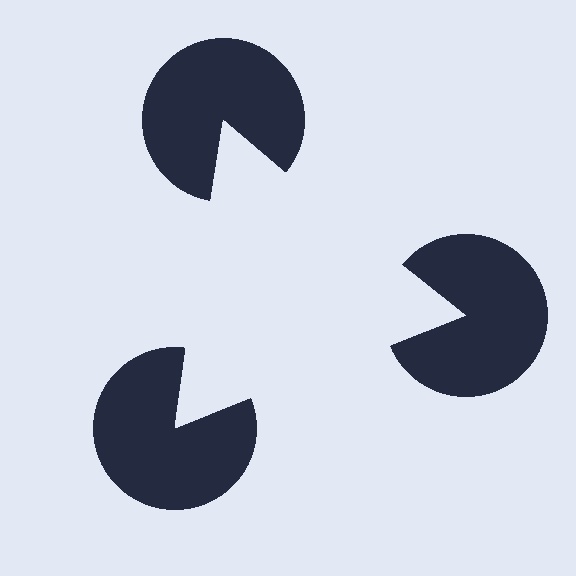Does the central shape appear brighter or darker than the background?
It typically appears slightly brighter than the background, even though no actual brightness change is drawn.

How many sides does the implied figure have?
3 sides.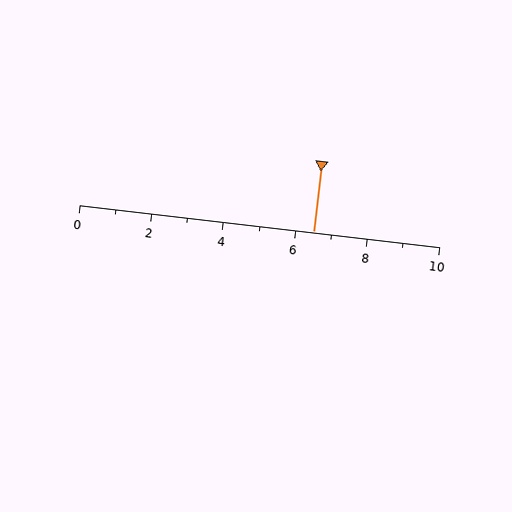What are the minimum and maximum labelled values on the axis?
The axis runs from 0 to 10.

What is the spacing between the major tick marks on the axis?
The major ticks are spaced 2 apart.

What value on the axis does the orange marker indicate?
The marker indicates approximately 6.5.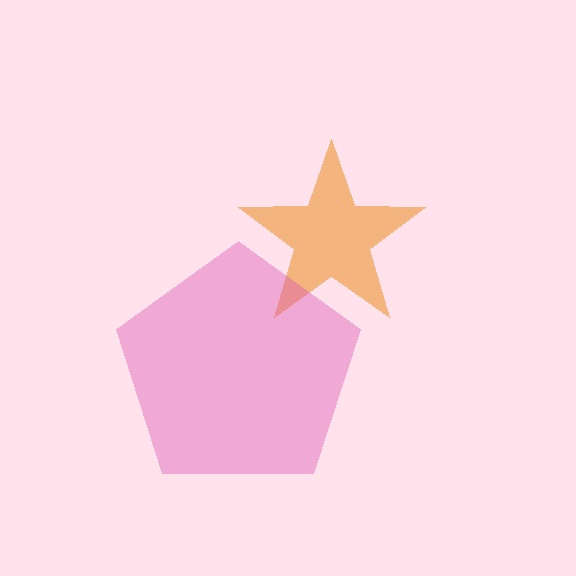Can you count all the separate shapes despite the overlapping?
Yes, there are 2 separate shapes.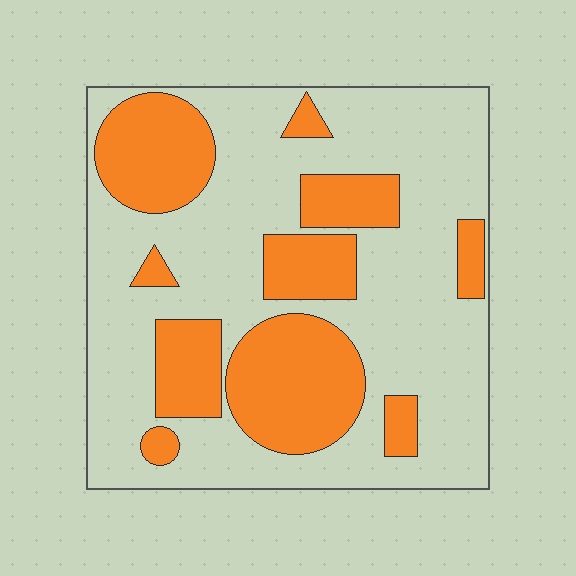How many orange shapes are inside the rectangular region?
10.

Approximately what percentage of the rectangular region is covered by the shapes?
Approximately 35%.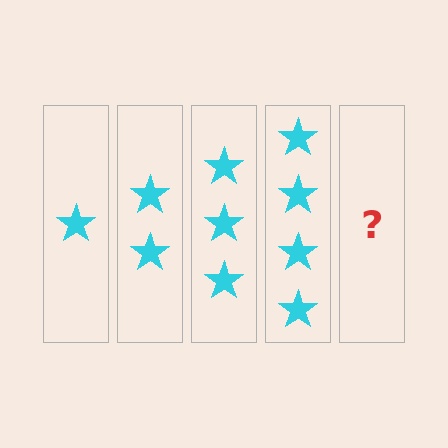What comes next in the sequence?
The next element should be 5 stars.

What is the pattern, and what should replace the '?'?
The pattern is that each step adds one more star. The '?' should be 5 stars.